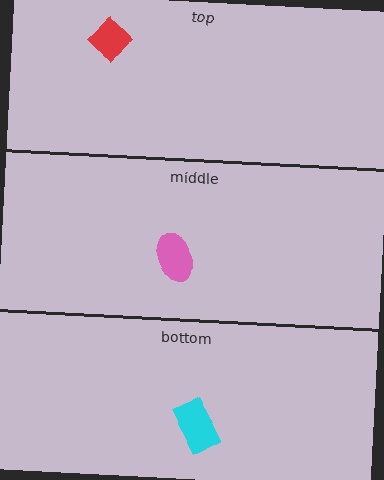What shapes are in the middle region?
The pink ellipse.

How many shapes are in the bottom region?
1.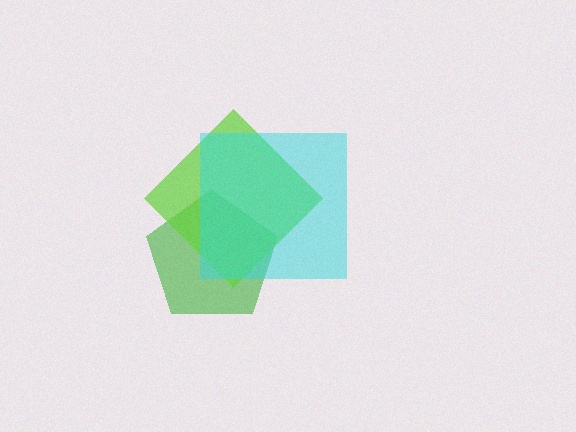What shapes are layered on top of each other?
The layered shapes are: a green pentagon, a lime diamond, a cyan square.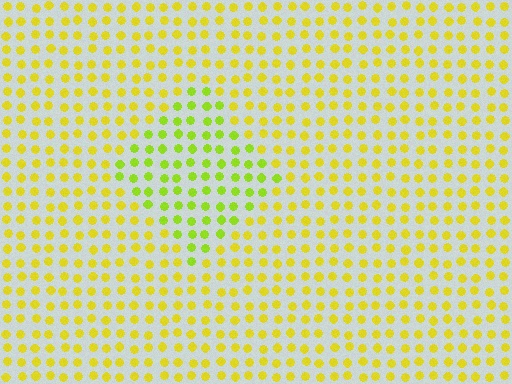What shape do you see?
I see a diamond.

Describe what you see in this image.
The image is filled with small yellow elements in a uniform arrangement. A diamond-shaped region is visible where the elements are tinted to a slightly different hue, forming a subtle color boundary.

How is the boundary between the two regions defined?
The boundary is defined purely by a slight shift in hue (about 28 degrees). Spacing, size, and orientation are identical on both sides.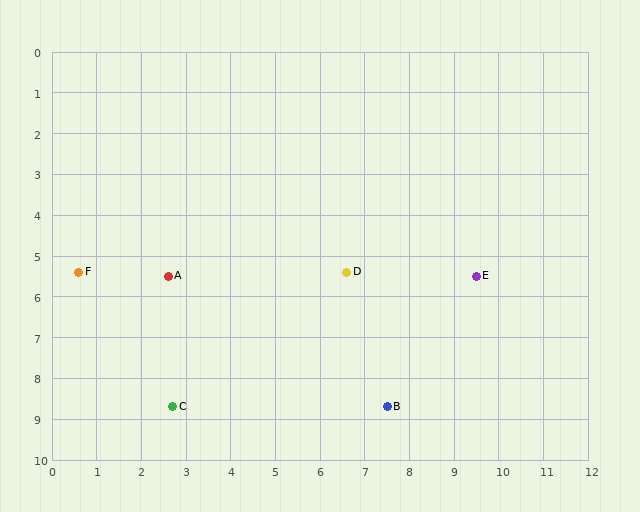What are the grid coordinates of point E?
Point E is at approximately (9.5, 5.5).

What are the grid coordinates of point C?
Point C is at approximately (2.7, 8.7).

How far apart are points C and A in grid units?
Points C and A are about 3.2 grid units apart.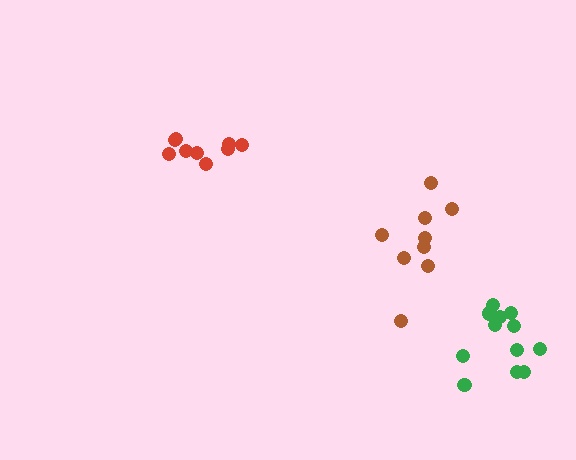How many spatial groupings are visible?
There are 3 spatial groupings.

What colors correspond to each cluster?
The clusters are colored: green, red, brown.